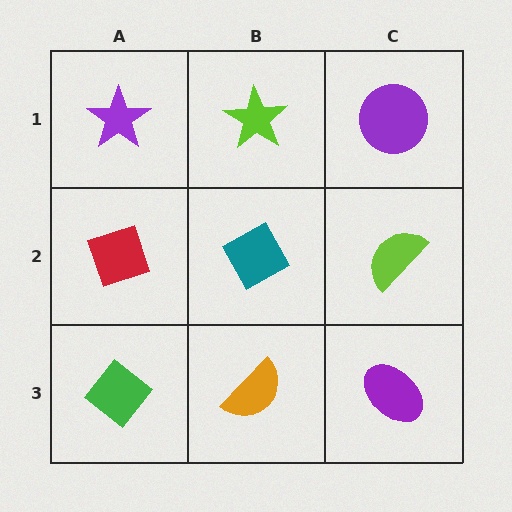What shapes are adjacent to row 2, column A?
A purple star (row 1, column A), a green diamond (row 3, column A), a teal diamond (row 2, column B).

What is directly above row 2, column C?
A purple circle.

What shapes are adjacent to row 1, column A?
A red diamond (row 2, column A), a lime star (row 1, column B).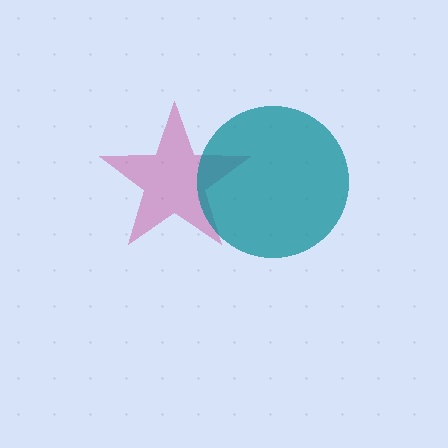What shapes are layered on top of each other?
The layered shapes are: a magenta star, a teal circle.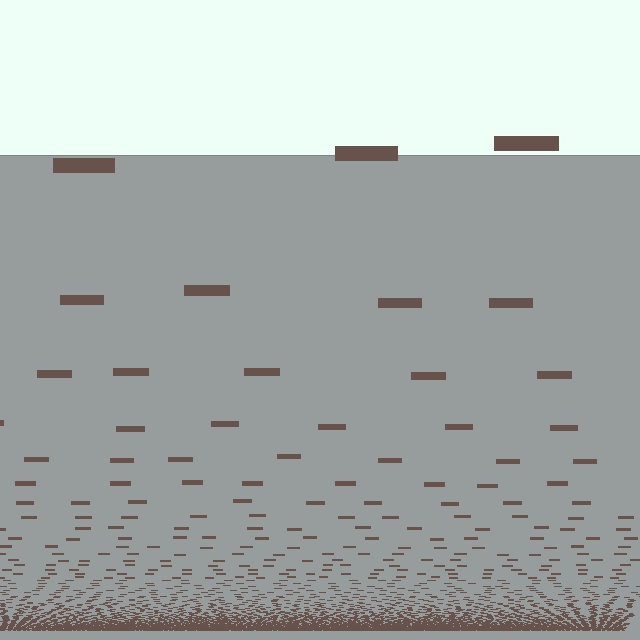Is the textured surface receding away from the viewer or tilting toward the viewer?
The surface appears to tilt toward the viewer. Texture elements get larger and sparser toward the top.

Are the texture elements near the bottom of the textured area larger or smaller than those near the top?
Smaller. The gradient is inverted — elements near the bottom are smaller and denser.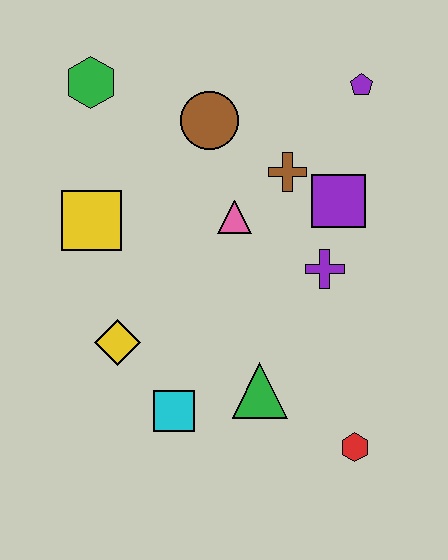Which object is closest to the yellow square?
The yellow diamond is closest to the yellow square.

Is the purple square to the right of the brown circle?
Yes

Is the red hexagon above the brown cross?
No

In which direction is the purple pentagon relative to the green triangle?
The purple pentagon is above the green triangle.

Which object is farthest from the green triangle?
The green hexagon is farthest from the green triangle.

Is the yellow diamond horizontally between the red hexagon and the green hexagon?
Yes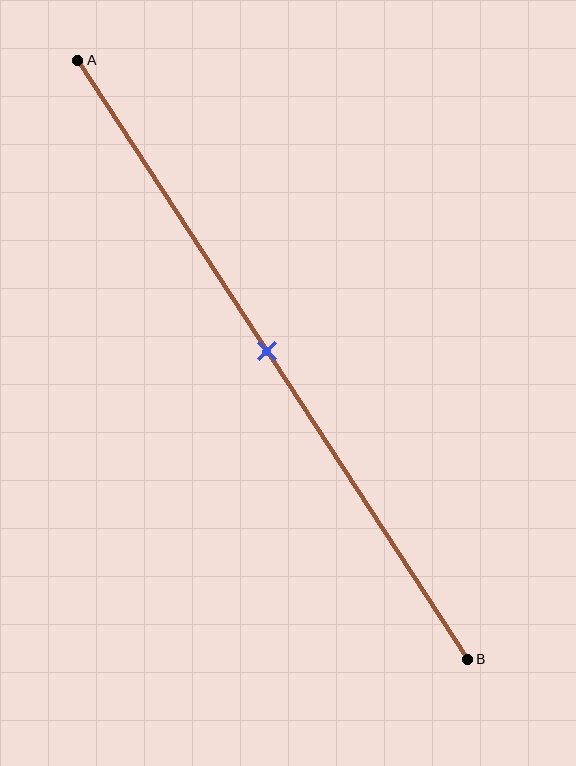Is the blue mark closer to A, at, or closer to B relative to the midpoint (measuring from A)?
The blue mark is approximately at the midpoint of segment AB.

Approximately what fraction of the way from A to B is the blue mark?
The blue mark is approximately 50% of the way from A to B.